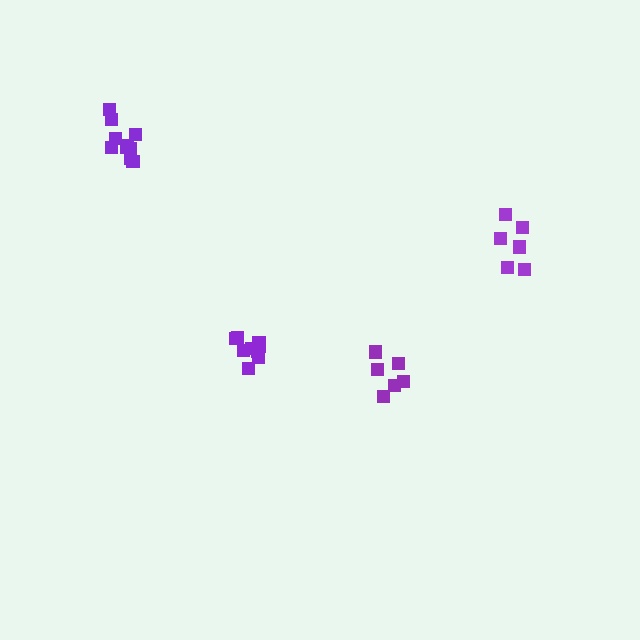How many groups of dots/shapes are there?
There are 4 groups.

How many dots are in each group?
Group 1: 6 dots, Group 2: 9 dots, Group 3: 6 dots, Group 4: 10 dots (31 total).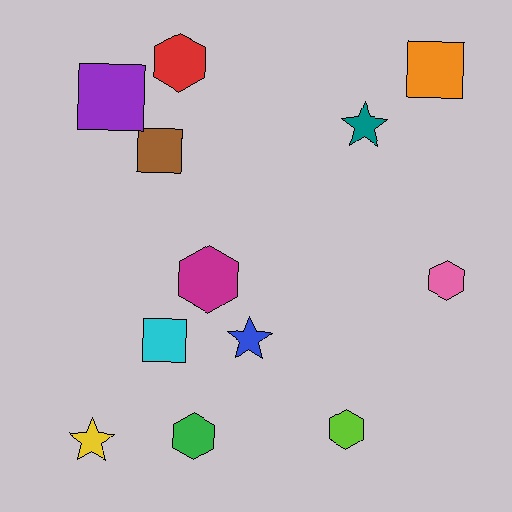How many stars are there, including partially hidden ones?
There are 3 stars.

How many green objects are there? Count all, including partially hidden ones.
There is 1 green object.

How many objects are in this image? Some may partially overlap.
There are 12 objects.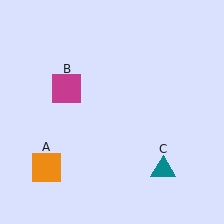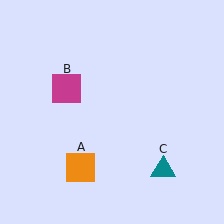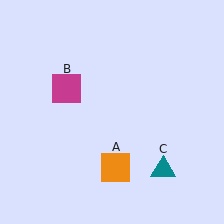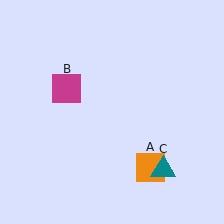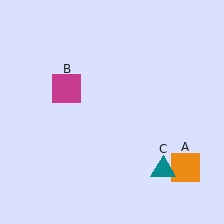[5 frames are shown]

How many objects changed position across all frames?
1 object changed position: orange square (object A).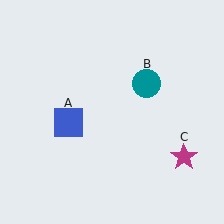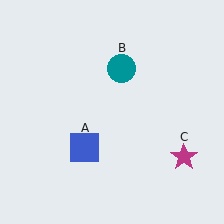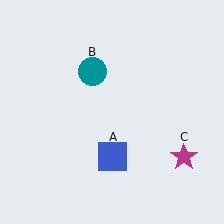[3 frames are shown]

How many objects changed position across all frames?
2 objects changed position: blue square (object A), teal circle (object B).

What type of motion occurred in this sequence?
The blue square (object A), teal circle (object B) rotated counterclockwise around the center of the scene.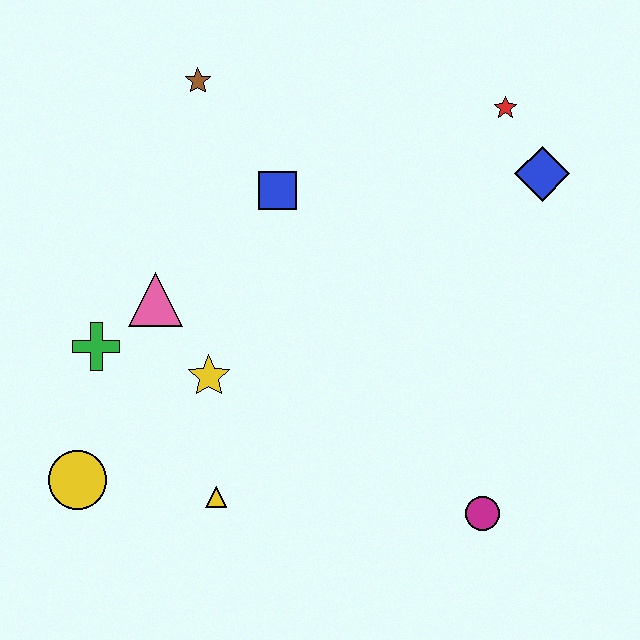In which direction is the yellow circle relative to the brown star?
The yellow circle is below the brown star.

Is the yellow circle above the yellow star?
No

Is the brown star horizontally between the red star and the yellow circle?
Yes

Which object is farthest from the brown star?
The magenta circle is farthest from the brown star.